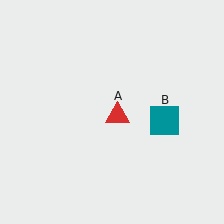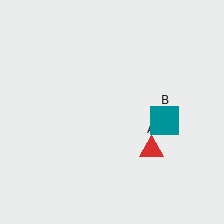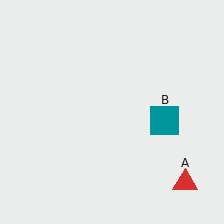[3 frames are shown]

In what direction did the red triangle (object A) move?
The red triangle (object A) moved down and to the right.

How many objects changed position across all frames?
1 object changed position: red triangle (object A).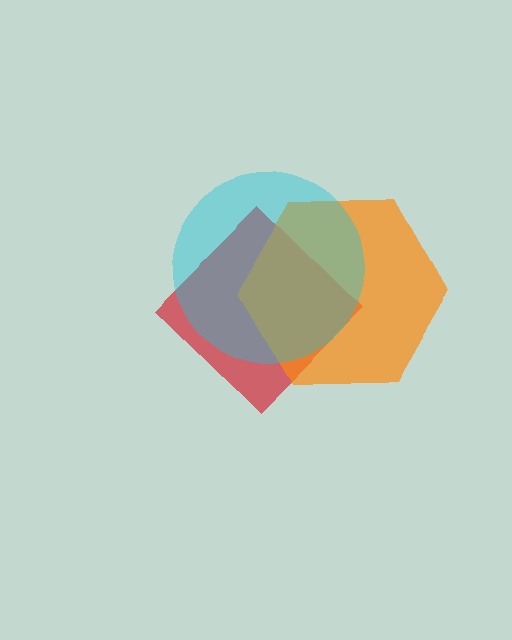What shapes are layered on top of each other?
The layered shapes are: a red diamond, an orange hexagon, a cyan circle.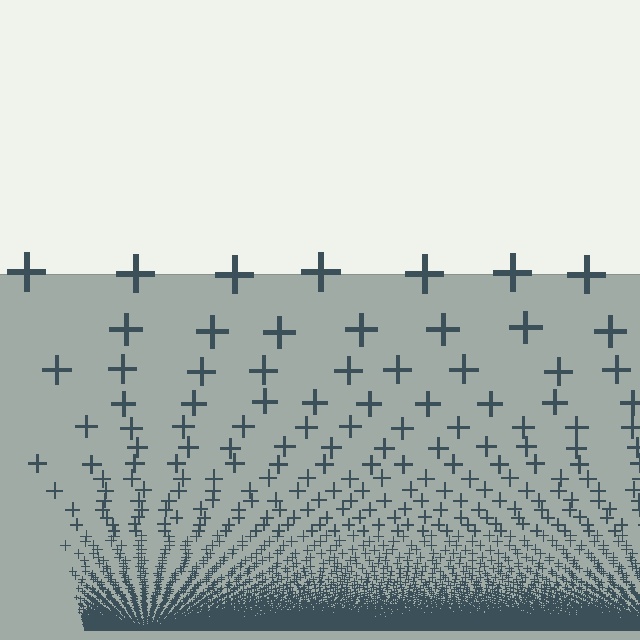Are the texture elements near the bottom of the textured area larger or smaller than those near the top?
Smaller. The gradient is inverted — elements near the bottom are smaller and denser.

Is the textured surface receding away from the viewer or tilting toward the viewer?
The surface appears to tilt toward the viewer. Texture elements get larger and sparser toward the top.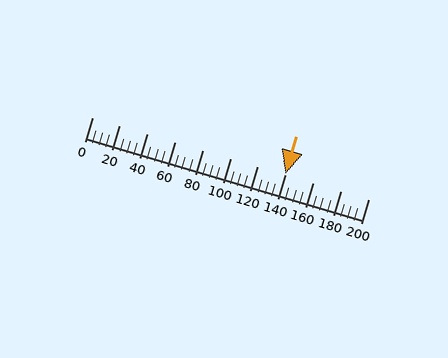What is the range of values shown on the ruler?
The ruler shows values from 0 to 200.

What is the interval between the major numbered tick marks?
The major tick marks are spaced 20 units apart.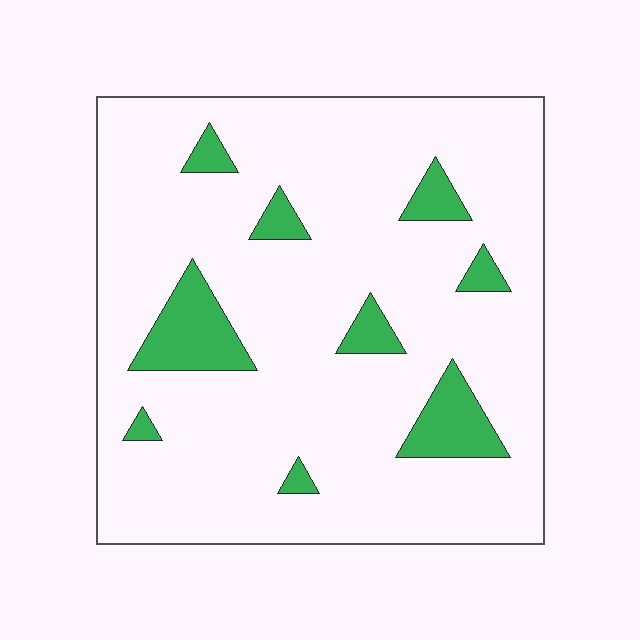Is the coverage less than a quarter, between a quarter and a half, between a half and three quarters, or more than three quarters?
Less than a quarter.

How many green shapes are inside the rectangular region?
9.